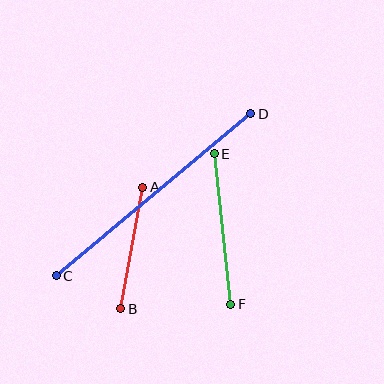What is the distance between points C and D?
The distance is approximately 253 pixels.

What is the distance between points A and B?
The distance is approximately 124 pixels.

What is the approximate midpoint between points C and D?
The midpoint is at approximately (153, 195) pixels.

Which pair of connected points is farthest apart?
Points C and D are farthest apart.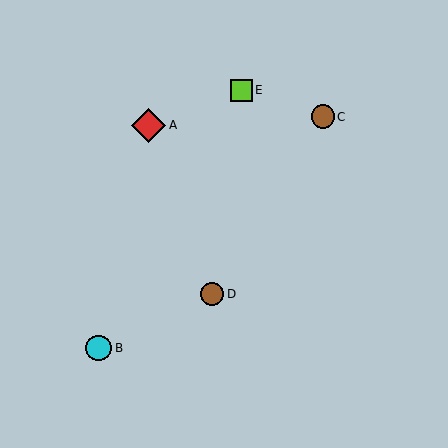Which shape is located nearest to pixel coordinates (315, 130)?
The brown circle (labeled C) at (323, 117) is nearest to that location.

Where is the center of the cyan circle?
The center of the cyan circle is at (99, 348).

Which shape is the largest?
The red diamond (labeled A) is the largest.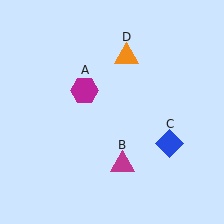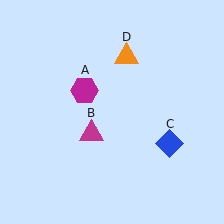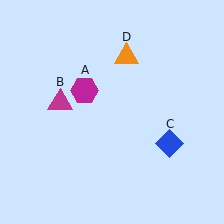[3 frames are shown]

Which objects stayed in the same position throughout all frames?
Magenta hexagon (object A) and blue diamond (object C) and orange triangle (object D) remained stationary.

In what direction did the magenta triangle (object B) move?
The magenta triangle (object B) moved up and to the left.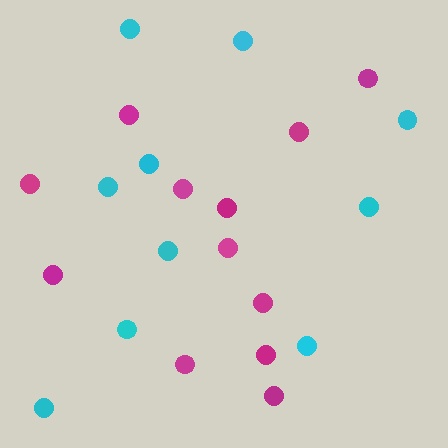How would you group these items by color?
There are 2 groups: one group of magenta circles (12) and one group of cyan circles (10).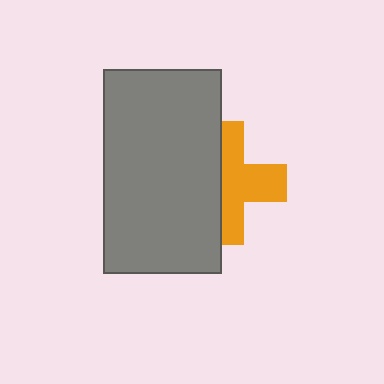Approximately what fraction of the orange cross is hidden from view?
Roughly 45% of the orange cross is hidden behind the gray rectangle.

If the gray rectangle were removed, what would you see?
You would see the complete orange cross.